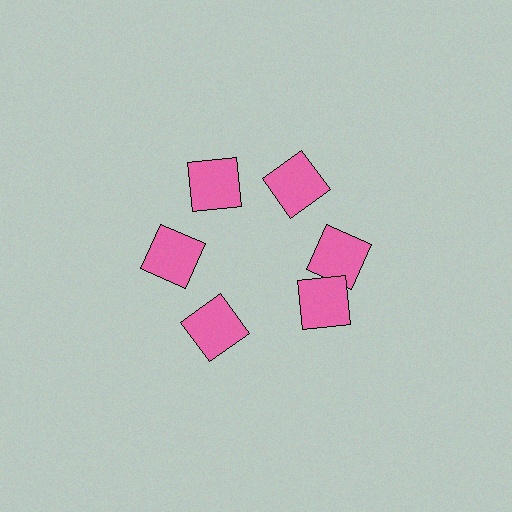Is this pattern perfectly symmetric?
No. The 6 pink squares are arranged in a ring, but one element near the 5 o'clock position is rotated out of alignment along the ring, breaking the 6-fold rotational symmetry.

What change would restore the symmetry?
The symmetry would be restored by rotating it back into even spacing with its neighbors so that all 6 squares sit at equal angles and equal distance from the center.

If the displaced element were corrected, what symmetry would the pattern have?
It would have 6-fold rotational symmetry — the pattern would map onto itself every 60 degrees.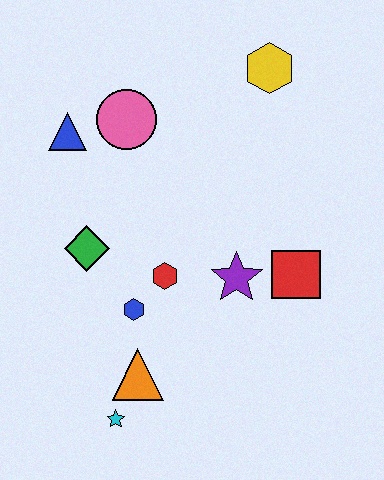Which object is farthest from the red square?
The blue triangle is farthest from the red square.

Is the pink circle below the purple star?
No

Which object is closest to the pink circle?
The blue triangle is closest to the pink circle.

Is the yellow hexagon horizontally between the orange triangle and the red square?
Yes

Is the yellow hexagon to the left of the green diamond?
No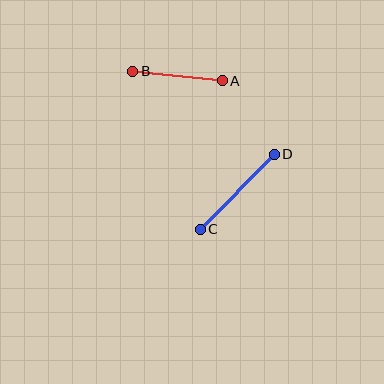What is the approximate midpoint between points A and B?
The midpoint is at approximately (177, 76) pixels.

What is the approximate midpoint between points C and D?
The midpoint is at approximately (237, 192) pixels.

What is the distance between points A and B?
The distance is approximately 90 pixels.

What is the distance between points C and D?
The distance is approximately 105 pixels.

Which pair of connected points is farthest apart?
Points C and D are farthest apart.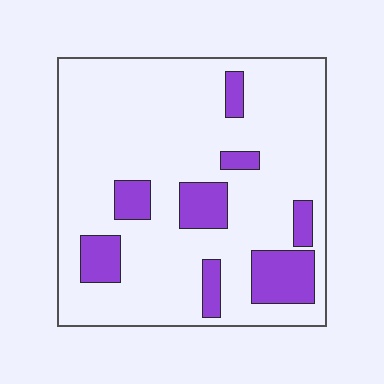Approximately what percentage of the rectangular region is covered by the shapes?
Approximately 20%.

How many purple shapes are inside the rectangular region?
8.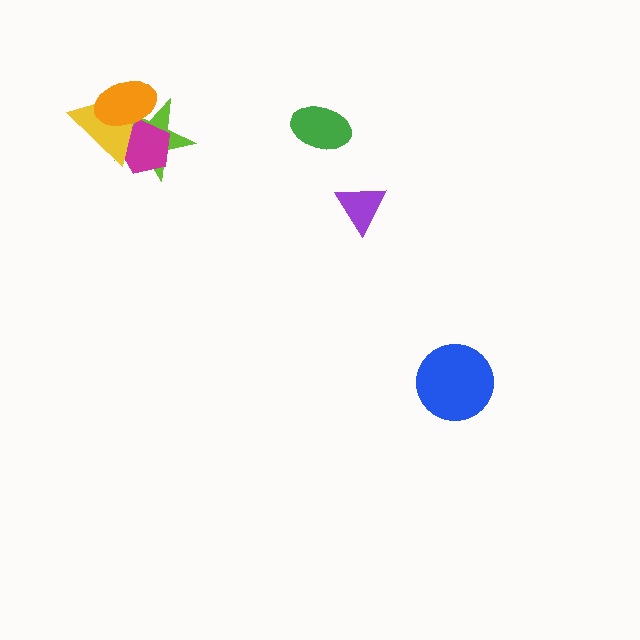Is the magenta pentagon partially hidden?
Yes, it is partially covered by another shape.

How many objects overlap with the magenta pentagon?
3 objects overlap with the magenta pentagon.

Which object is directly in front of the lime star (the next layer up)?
The magenta pentagon is directly in front of the lime star.